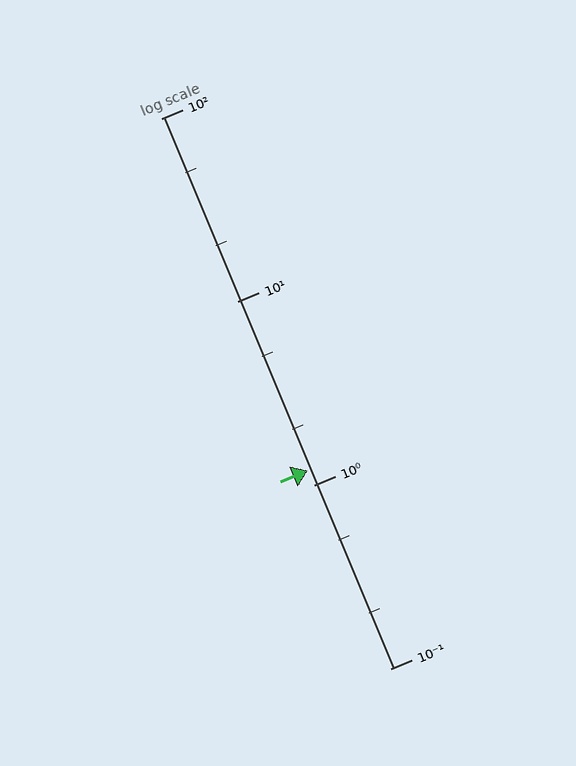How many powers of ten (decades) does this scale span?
The scale spans 3 decades, from 0.1 to 100.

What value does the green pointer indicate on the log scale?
The pointer indicates approximately 1.2.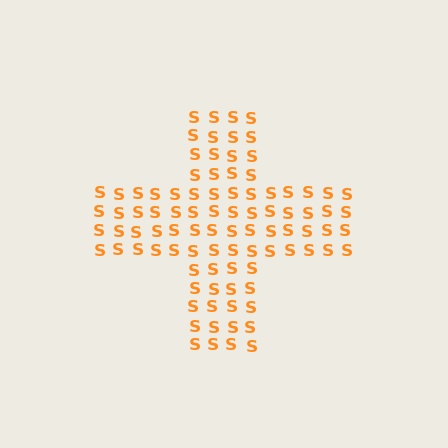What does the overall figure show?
The overall figure shows a cross.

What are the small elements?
The small elements are letter S's.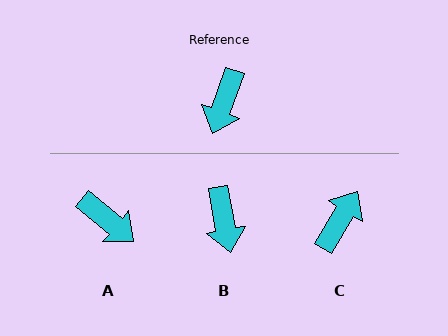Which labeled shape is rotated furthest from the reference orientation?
C, about 168 degrees away.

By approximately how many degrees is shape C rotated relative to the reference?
Approximately 168 degrees counter-clockwise.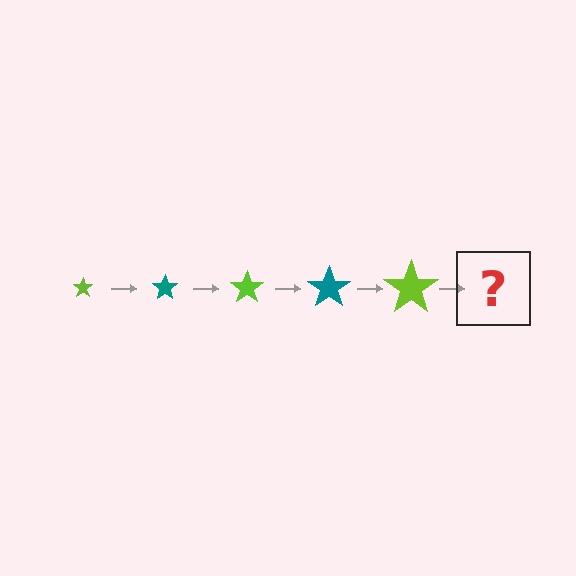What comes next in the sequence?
The next element should be a teal star, larger than the previous one.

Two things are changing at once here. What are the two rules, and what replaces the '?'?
The two rules are that the star grows larger each step and the color cycles through lime and teal. The '?' should be a teal star, larger than the previous one.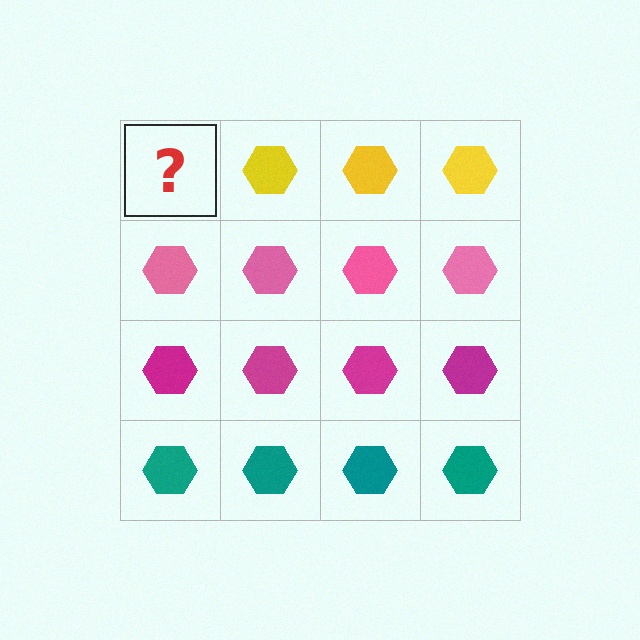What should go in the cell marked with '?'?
The missing cell should contain a yellow hexagon.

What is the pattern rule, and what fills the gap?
The rule is that each row has a consistent color. The gap should be filled with a yellow hexagon.